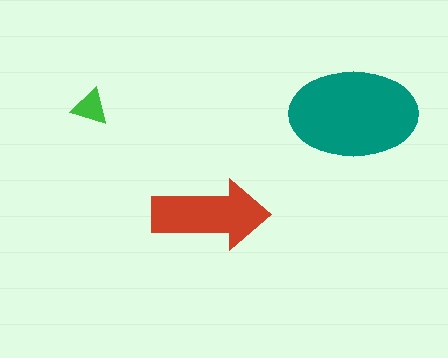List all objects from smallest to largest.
The green triangle, the red arrow, the teal ellipse.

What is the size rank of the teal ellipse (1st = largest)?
1st.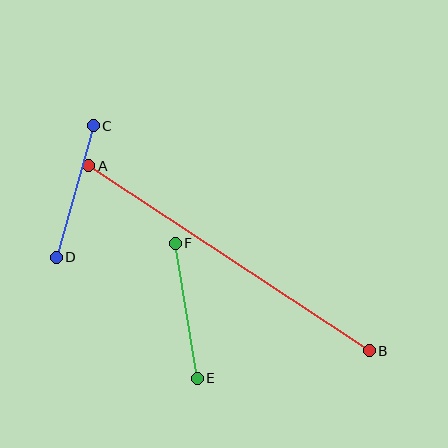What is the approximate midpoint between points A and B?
The midpoint is at approximately (229, 258) pixels.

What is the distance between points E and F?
The distance is approximately 137 pixels.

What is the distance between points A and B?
The distance is approximately 336 pixels.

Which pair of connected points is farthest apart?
Points A and B are farthest apart.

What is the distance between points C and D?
The distance is approximately 137 pixels.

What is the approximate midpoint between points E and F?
The midpoint is at approximately (186, 311) pixels.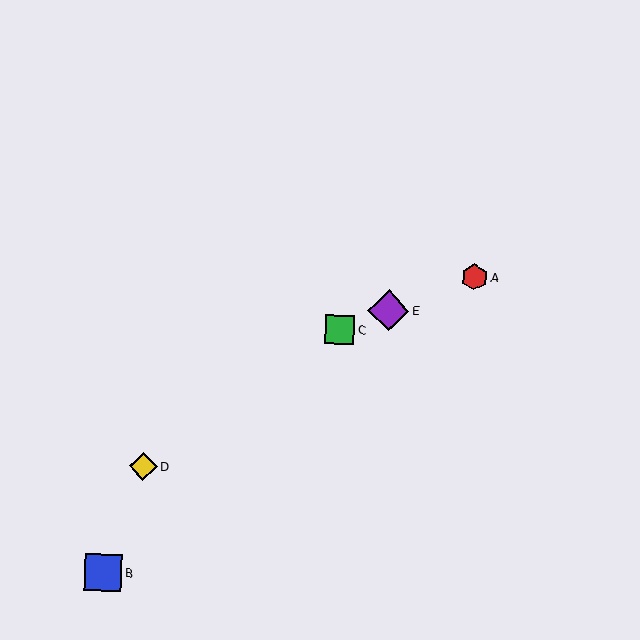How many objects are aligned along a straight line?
3 objects (A, C, E) are aligned along a straight line.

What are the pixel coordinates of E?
Object E is at (389, 311).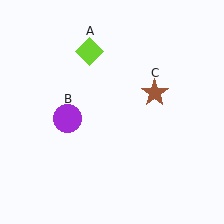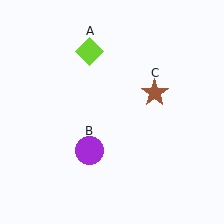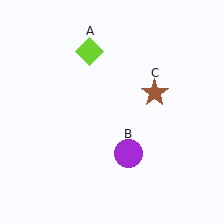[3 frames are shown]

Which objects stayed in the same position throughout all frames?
Lime diamond (object A) and brown star (object C) remained stationary.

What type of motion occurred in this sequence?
The purple circle (object B) rotated counterclockwise around the center of the scene.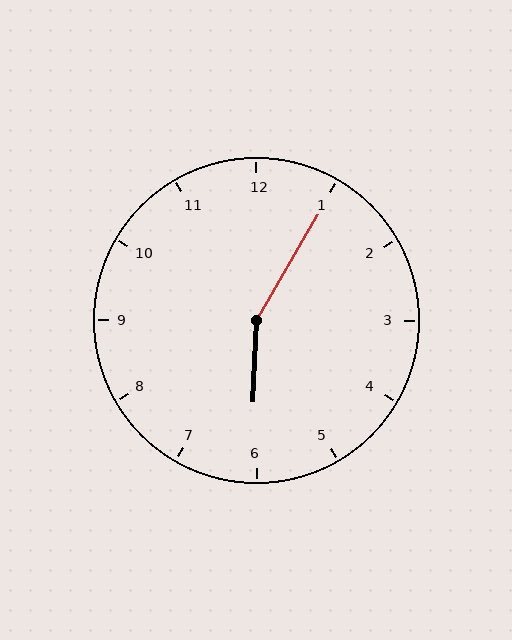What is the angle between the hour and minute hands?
Approximately 152 degrees.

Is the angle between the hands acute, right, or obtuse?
It is obtuse.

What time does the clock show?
6:05.